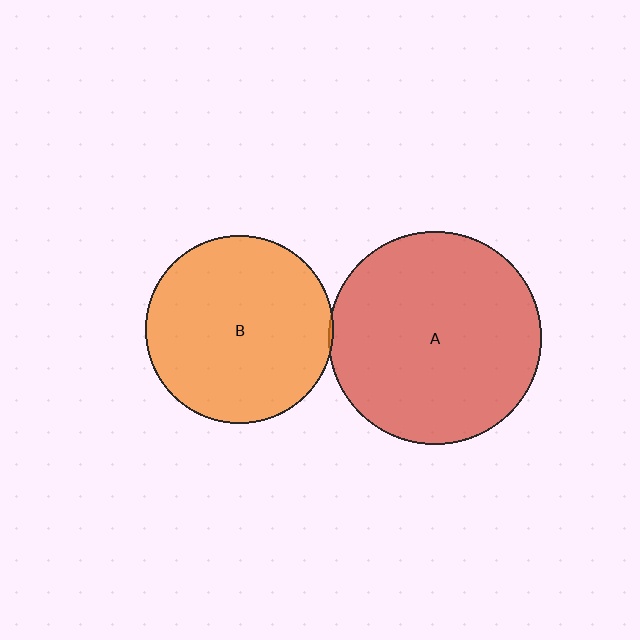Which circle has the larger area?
Circle A (red).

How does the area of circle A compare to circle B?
Approximately 1.3 times.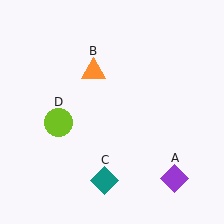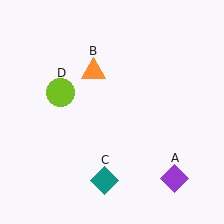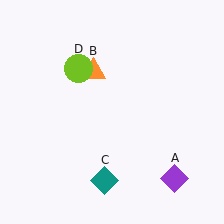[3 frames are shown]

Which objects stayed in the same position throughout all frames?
Purple diamond (object A) and orange triangle (object B) and teal diamond (object C) remained stationary.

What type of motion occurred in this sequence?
The lime circle (object D) rotated clockwise around the center of the scene.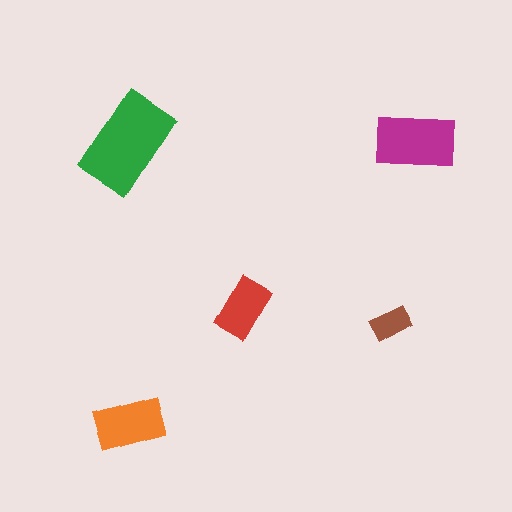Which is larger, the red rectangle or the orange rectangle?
The orange one.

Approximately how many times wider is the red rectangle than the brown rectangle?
About 1.5 times wider.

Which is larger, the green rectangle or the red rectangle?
The green one.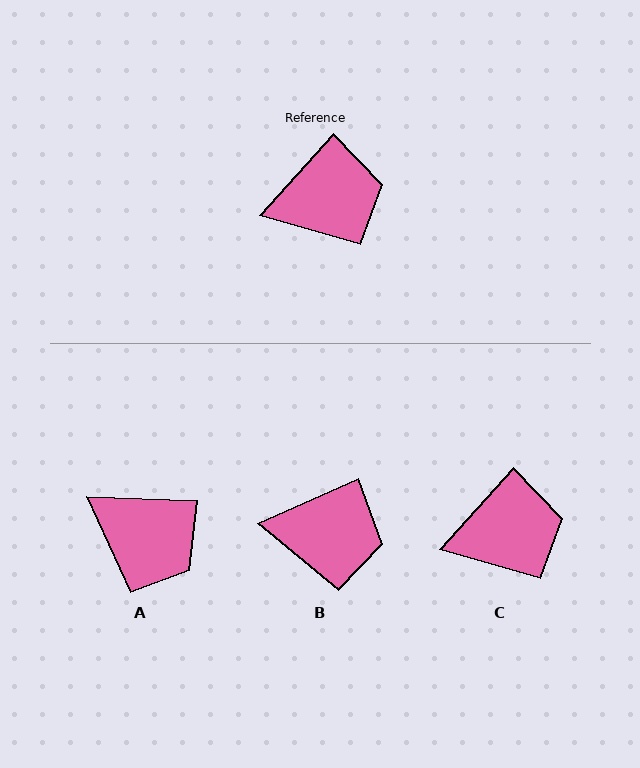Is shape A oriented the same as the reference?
No, it is off by about 50 degrees.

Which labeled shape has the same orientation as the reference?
C.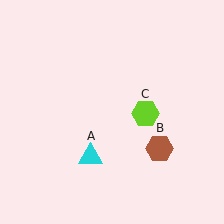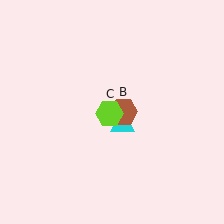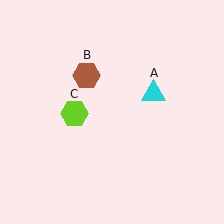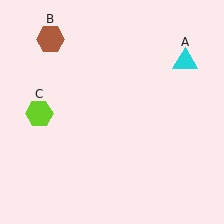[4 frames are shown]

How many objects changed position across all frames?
3 objects changed position: cyan triangle (object A), brown hexagon (object B), lime hexagon (object C).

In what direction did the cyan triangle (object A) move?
The cyan triangle (object A) moved up and to the right.